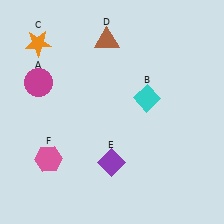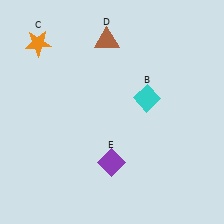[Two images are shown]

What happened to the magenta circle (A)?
The magenta circle (A) was removed in Image 2. It was in the top-left area of Image 1.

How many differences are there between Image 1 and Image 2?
There are 2 differences between the two images.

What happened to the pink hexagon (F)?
The pink hexagon (F) was removed in Image 2. It was in the bottom-left area of Image 1.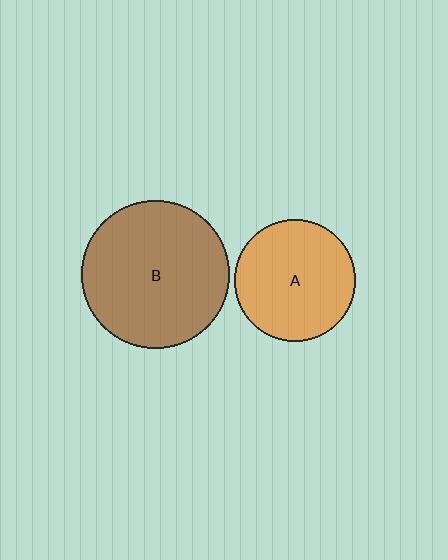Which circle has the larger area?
Circle B (brown).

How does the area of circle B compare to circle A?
Approximately 1.5 times.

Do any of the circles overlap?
No, none of the circles overlap.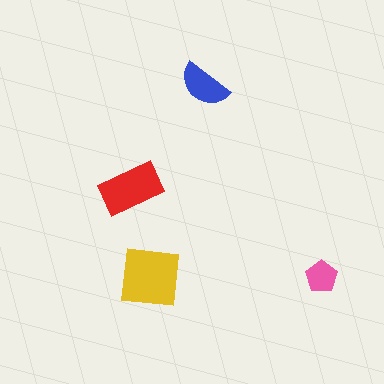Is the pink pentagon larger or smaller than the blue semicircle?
Smaller.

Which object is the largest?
The yellow square.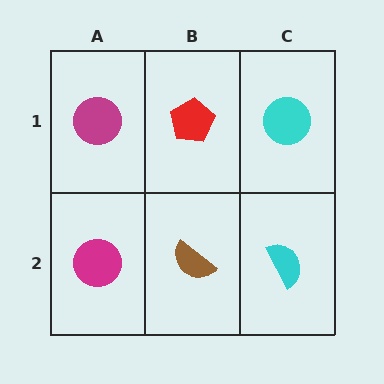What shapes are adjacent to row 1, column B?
A brown semicircle (row 2, column B), a magenta circle (row 1, column A), a cyan circle (row 1, column C).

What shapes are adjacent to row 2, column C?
A cyan circle (row 1, column C), a brown semicircle (row 2, column B).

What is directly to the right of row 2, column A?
A brown semicircle.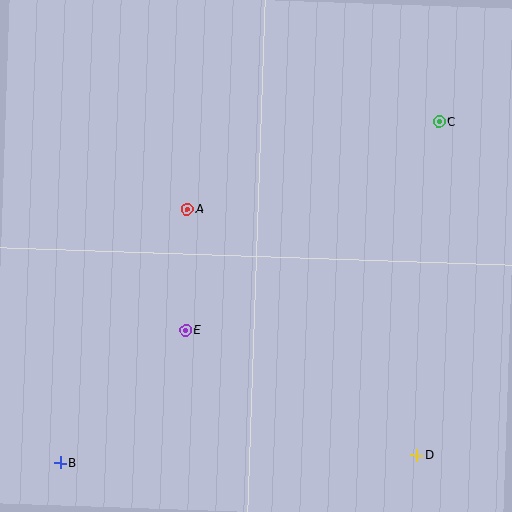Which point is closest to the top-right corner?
Point C is closest to the top-right corner.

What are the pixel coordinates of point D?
Point D is at (417, 455).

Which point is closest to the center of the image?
Point A at (187, 209) is closest to the center.